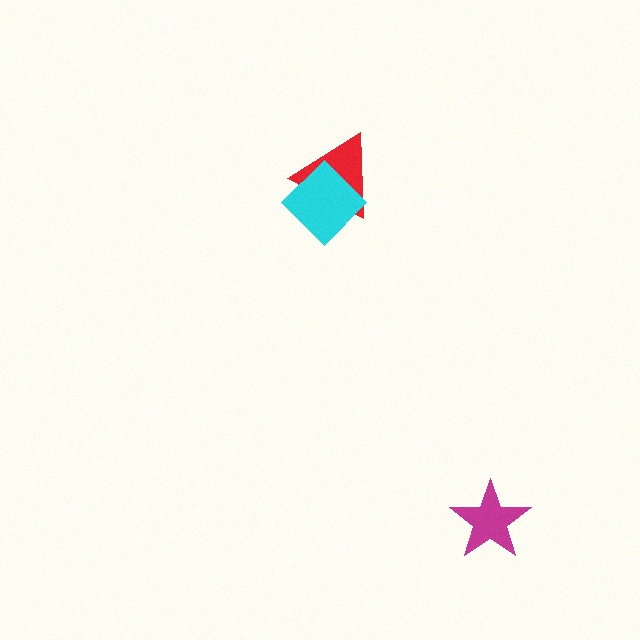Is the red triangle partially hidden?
Yes, it is partially covered by another shape.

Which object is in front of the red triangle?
The cyan diamond is in front of the red triangle.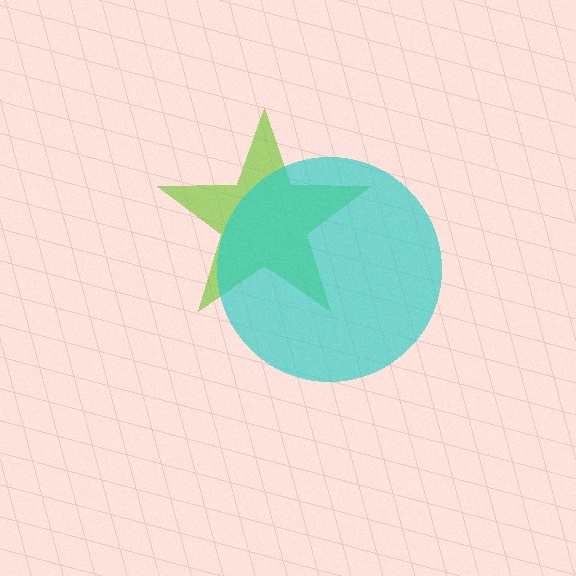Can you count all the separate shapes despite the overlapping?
Yes, there are 2 separate shapes.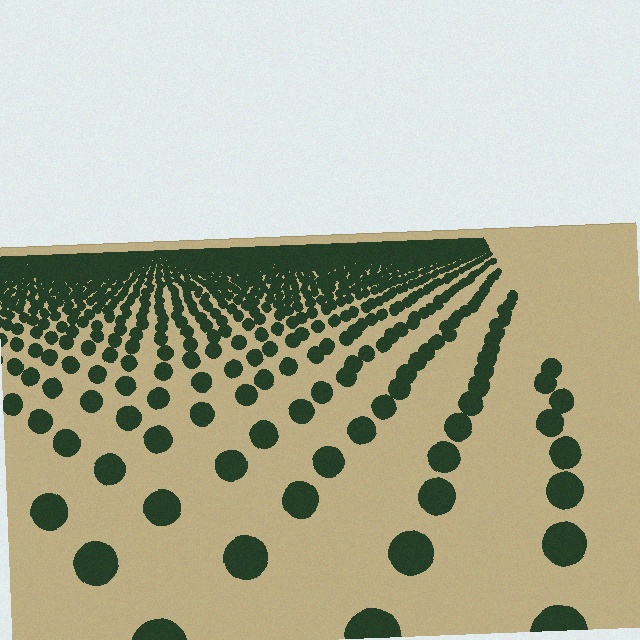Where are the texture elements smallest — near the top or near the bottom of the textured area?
Near the top.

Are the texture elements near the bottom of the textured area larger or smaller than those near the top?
Larger. Near the bottom, elements are closer to the viewer and appear at a bigger on-screen size.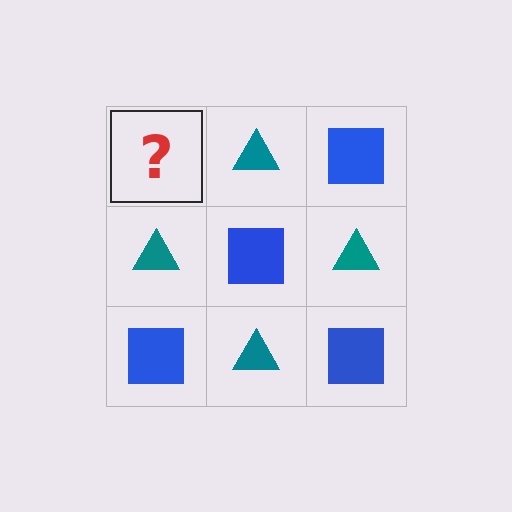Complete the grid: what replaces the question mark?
The question mark should be replaced with a blue square.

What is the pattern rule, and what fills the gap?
The rule is that it alternates blue square and teal triangle in a checkerboard pattern. The gap should be filled with a blue square.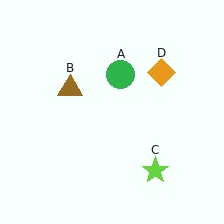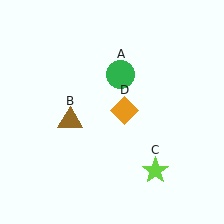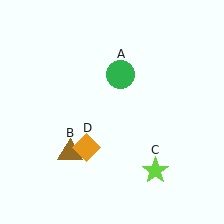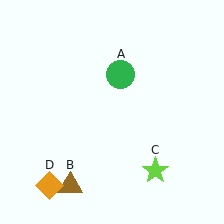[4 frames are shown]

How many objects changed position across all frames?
2 objects changed position: brown triangle (object B), orange diamond (object D).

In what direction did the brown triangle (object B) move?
The brown triangle (object B) moved down.